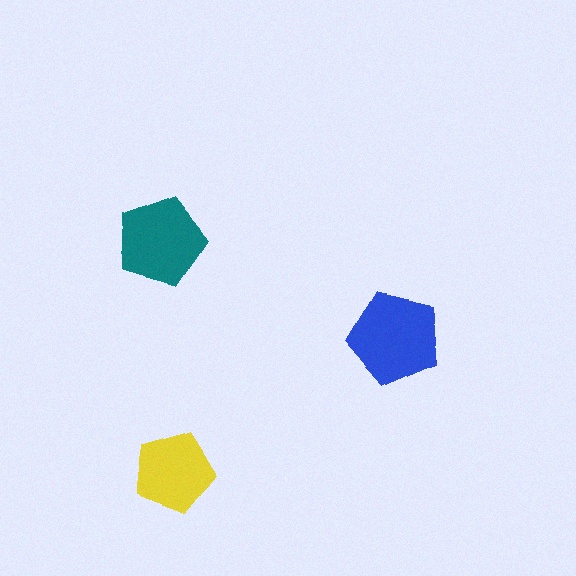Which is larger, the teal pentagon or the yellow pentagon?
The teal one.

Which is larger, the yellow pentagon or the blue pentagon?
The blue one.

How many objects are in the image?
There are 3 objects in the image.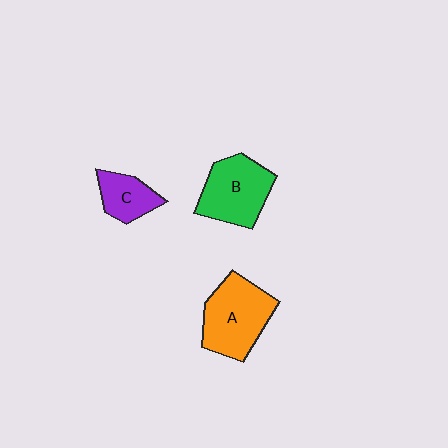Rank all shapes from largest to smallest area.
From largest to smallest: A (orange), B (green), C (purple).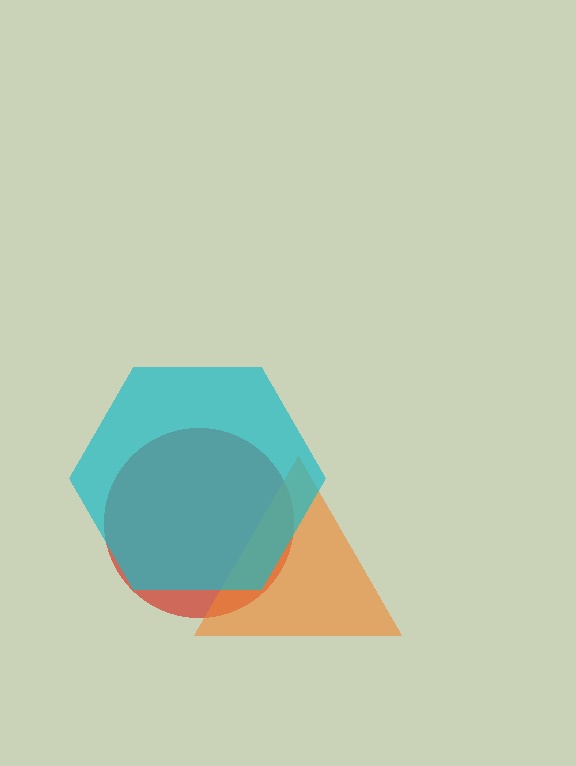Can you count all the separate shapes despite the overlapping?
Yes, there are 3 separate shapes.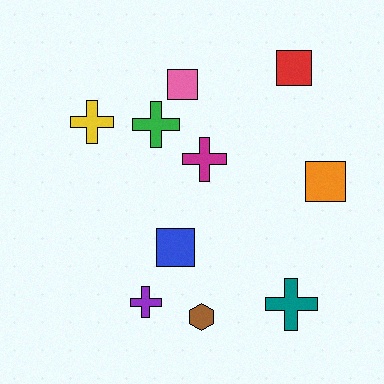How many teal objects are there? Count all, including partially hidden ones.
There is 1 teal object.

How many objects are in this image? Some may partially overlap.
There are 10 objects.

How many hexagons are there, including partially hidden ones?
There is 1 hexagon.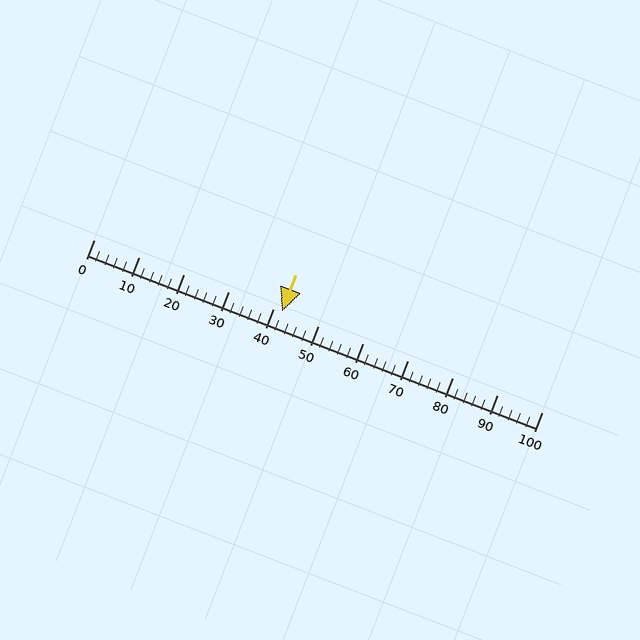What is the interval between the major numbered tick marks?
The major tick marks are spaced 10 units apart.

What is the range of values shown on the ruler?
The ruler shows values from 0 to 100.